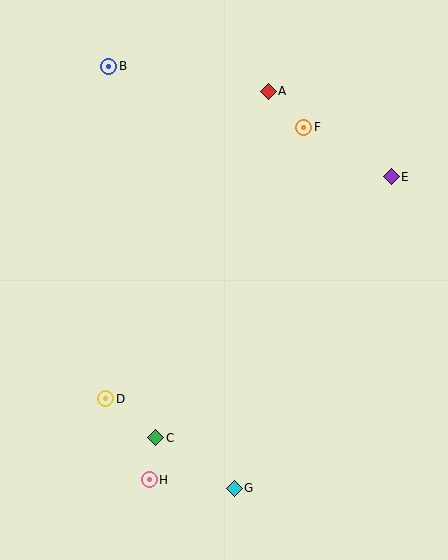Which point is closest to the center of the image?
Point D at (106, 399) is closest to the center.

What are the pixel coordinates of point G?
Point G is at (234, 488).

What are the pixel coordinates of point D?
Point D is at (106, 399).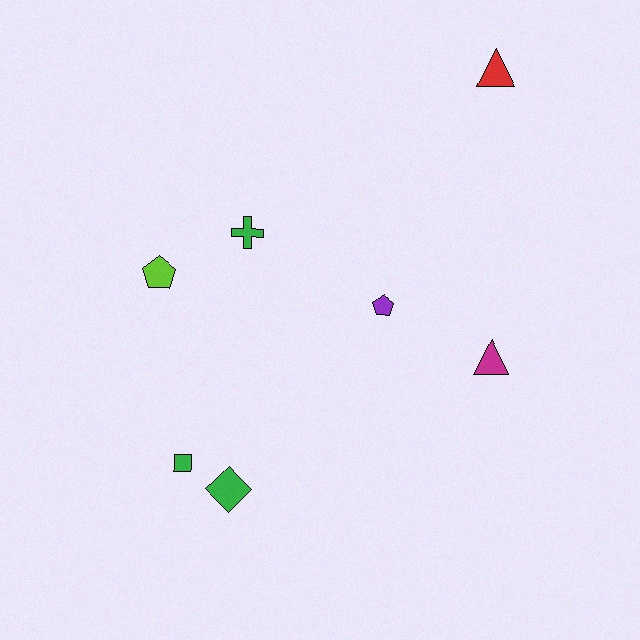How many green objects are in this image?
There are 3 green objects.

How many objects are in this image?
There are 7 objects.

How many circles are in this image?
There are no circles.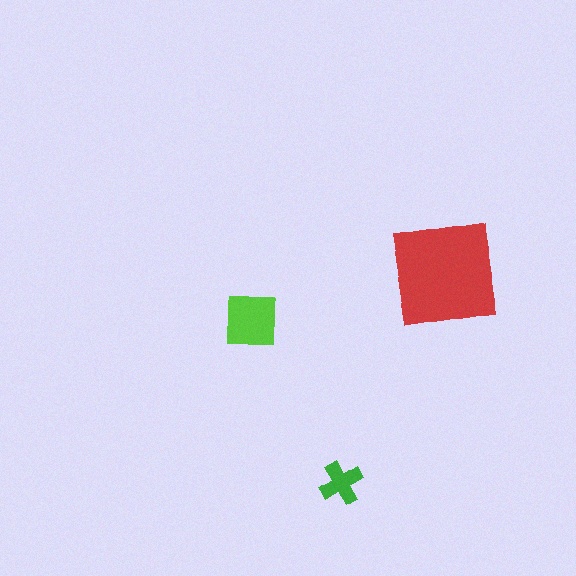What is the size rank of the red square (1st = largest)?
1st.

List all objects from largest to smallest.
The red square, the lime square, the green cross.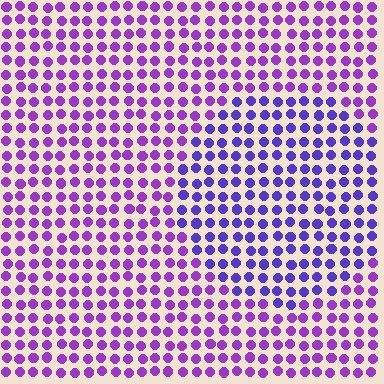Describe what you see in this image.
The image is filled with small purple elements in a uniform arrangement. A circle-shaped region is visible where the elements are tinted to a slightly different hue, forming a subtle color boundary.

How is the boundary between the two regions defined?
The boundary is defined purely by a slight shift in hue (about 31 degrees). Spacing, size, and orientation are identical on both sides.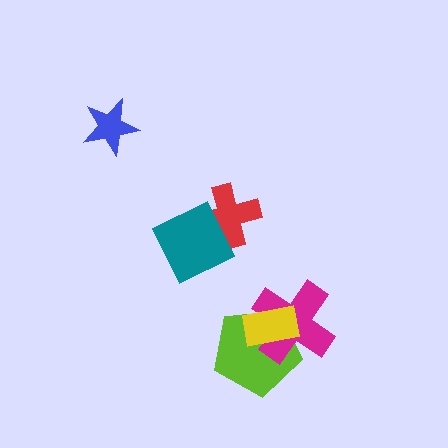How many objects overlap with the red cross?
1 object overlaps with the red cross.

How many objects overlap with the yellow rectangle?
2 objects overlap with the yellow rectangle.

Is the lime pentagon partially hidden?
Yes, it is partially covered by another shape.